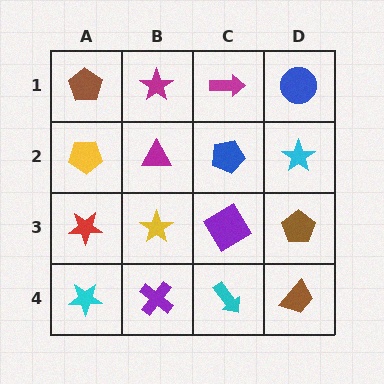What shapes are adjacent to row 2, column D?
A blue circle (row 1, column D), a brown pentagon (row 3, column D), a blue pentagon (row 2, column C).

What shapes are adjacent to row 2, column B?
A magenta star (row 1, column B), a yellow star (row 3, column B), a yellow pentagon (row 2, column A), a blue pentagon (row 2, column C).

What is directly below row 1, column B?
A magenta triangle.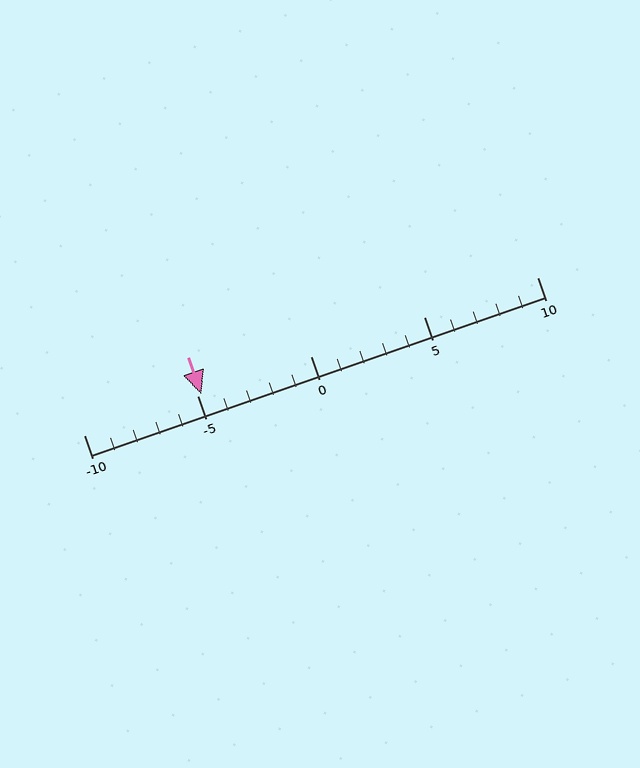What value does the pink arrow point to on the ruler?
The pink arrow points to approximately -5.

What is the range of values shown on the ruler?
The ruler shows values from -10 to 10.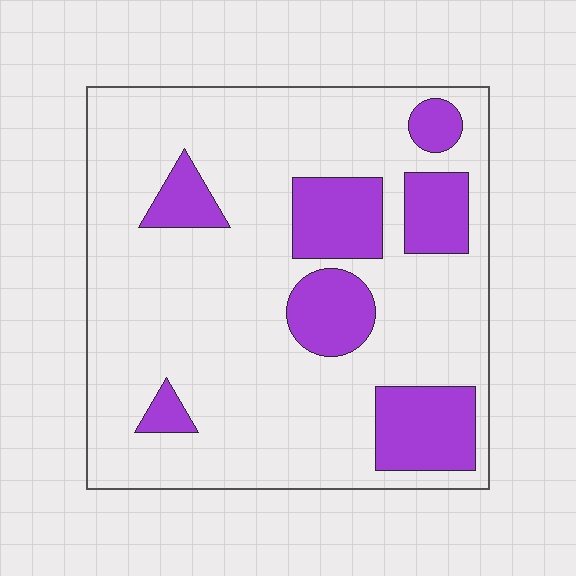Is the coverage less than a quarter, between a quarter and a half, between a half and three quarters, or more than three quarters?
Less than a quarter.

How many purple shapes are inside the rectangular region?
7.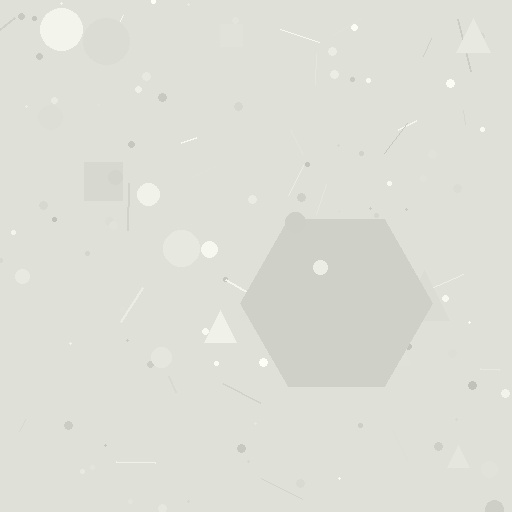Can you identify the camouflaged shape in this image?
The camouflaged shape is a hexagon.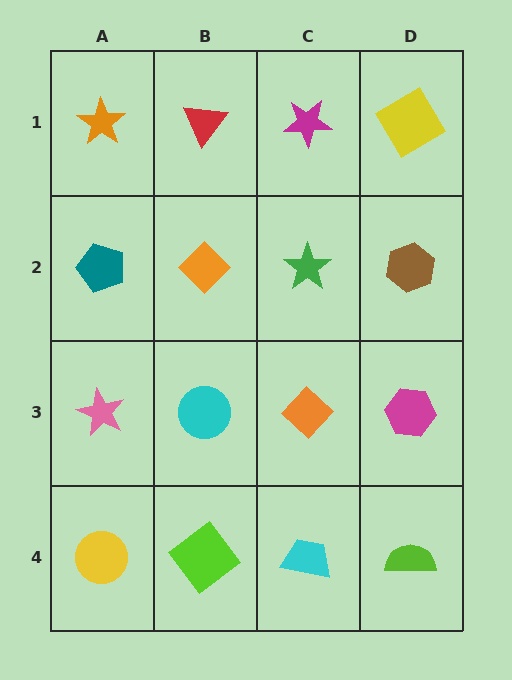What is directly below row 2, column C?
An orange diamond.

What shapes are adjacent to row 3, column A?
A teal pentagon (row 2, column A), a yellow circle (row 4, column A), a cyan circle (row 3, column B).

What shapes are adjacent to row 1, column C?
A green star (row 2, column C), a red triangle (row 1, column B), a yellow diamond (row 1, column D).